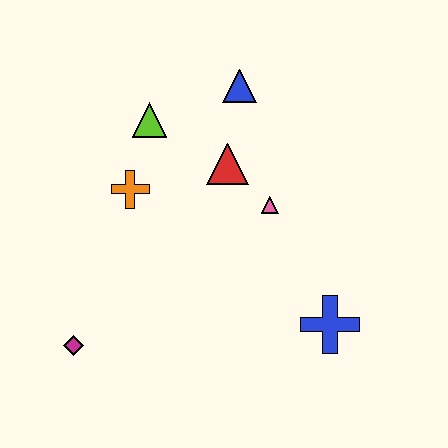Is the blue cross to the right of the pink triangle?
Yes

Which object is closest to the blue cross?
The pink triangle is closest to the blue cross.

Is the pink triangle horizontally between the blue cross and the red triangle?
Yes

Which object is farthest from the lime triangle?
The blue cross is farthest from the lime triangle.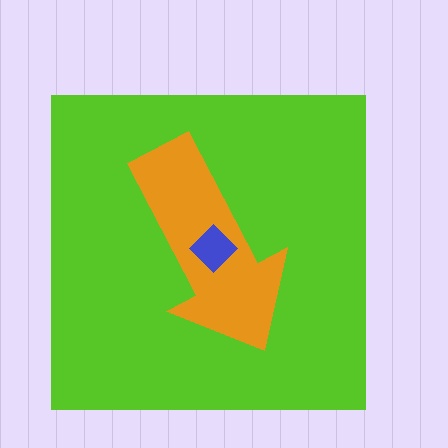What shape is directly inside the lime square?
The orange arrow.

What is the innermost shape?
The blue diamond.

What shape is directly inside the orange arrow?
The blue diamond.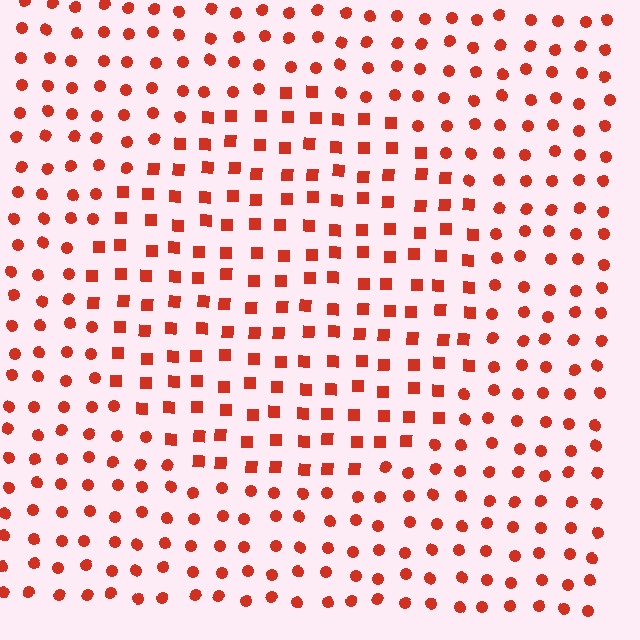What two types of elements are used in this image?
The image uses squares inside the circle region and circles outside it.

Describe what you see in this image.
The image is filled with small red elements arranged in a uniform grid. A circle-shaped region contains squares, while the surrounding area contains circles. The boundary is defined purely by the change in element shape.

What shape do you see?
I see a circle.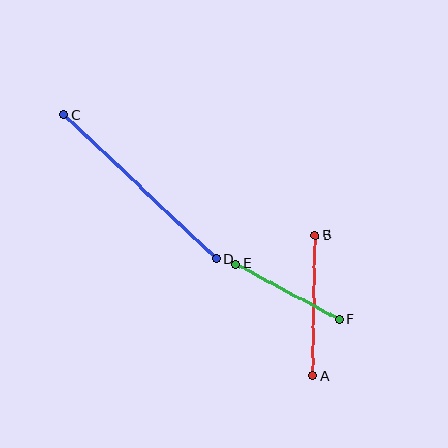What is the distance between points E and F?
The distance is approximately 117 pixels.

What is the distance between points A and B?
The distance is approximately 141 pixels.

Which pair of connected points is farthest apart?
Points C and D are farthest apart.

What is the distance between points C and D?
The distance is approximately 209 pixels.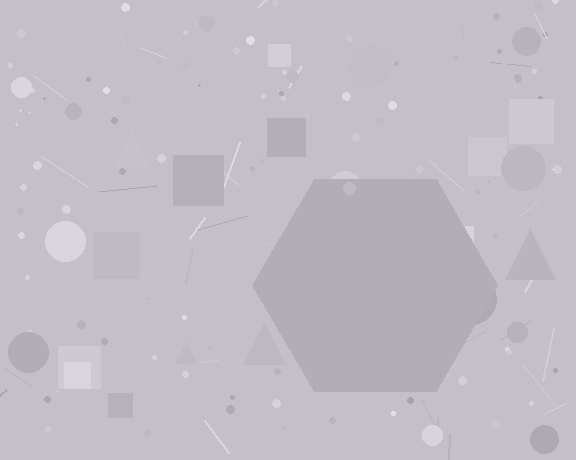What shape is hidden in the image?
A hexagon is hidden in the image.